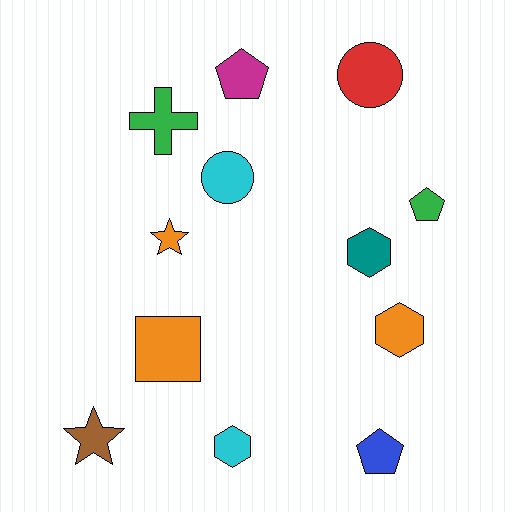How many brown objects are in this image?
There is 1 brown object.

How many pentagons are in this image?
There are 3 pentagons.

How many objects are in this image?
There are 12 objects.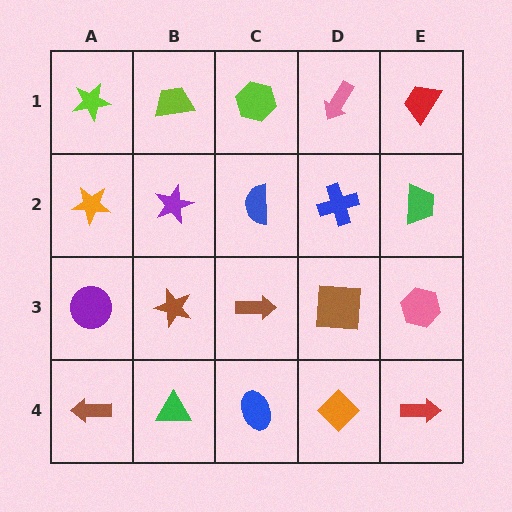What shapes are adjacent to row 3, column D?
A blue cross (row 2, column D), an orange diamond (row 4, column D), a brown arrow (row 3, column C), a pink hexagon (row 3, column E).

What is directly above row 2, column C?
A lime hexagon.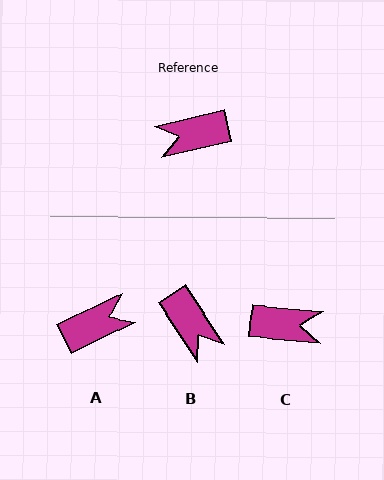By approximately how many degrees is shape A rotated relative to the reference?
Approximately 167 degrees clockwise.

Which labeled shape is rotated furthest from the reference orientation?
A, about 167 degrees away.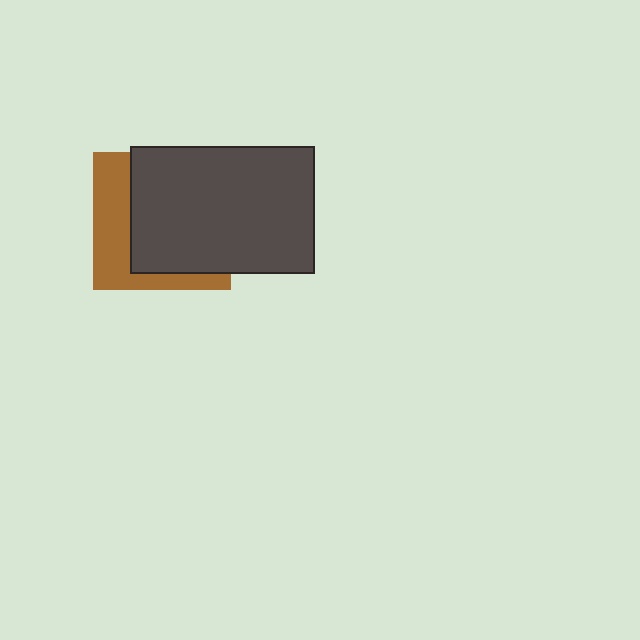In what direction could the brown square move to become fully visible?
The brown square could move left. That would shift it out from behind the dark gray rectangle entirely.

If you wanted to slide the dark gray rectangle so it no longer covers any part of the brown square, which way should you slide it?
Slide it right — that is the most direct way to separate the two shapes.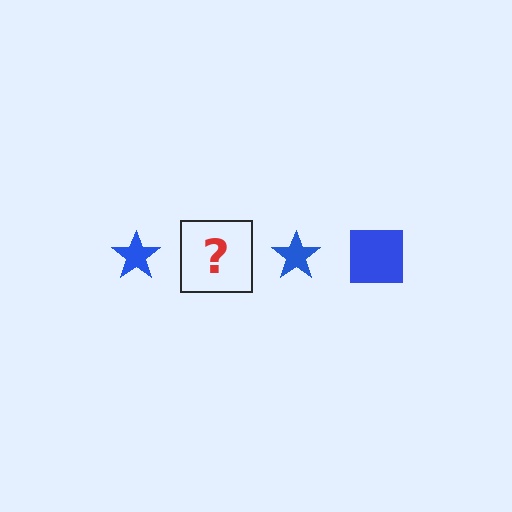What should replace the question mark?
The question mark should be replaced with a blue square.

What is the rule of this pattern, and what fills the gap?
The rule is that the pattern cycles through star, square shapes in blue. The gap should be filled with a blue square.